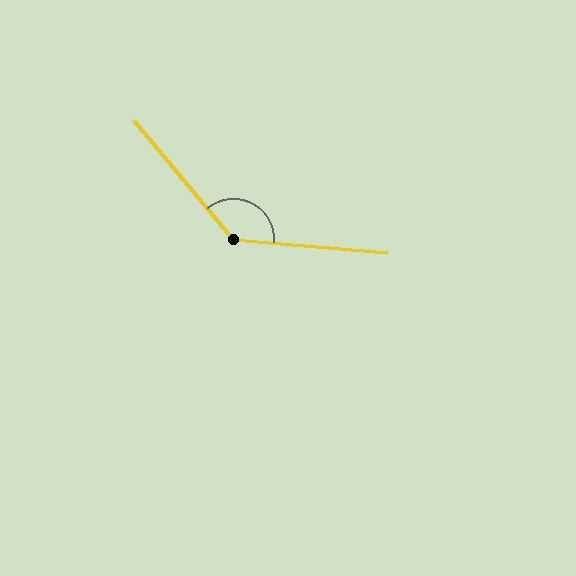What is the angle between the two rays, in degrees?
Approximately 135 degrees.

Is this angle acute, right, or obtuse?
It is obtuse.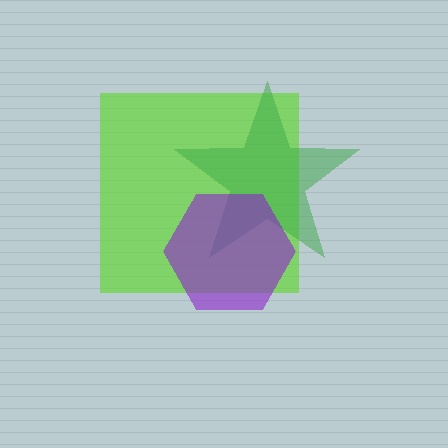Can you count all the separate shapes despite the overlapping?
Yes, there are 3 separate shapes.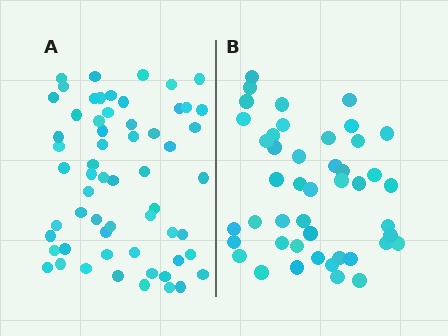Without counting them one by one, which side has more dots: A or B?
Region A (the left region) has more dots.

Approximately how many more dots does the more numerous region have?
Region A has approximately 15 more dots than region B.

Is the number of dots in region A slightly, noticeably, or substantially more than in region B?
Region A has noticeably more, but not dramatically so. The ratio is roughly 1.3 to 1.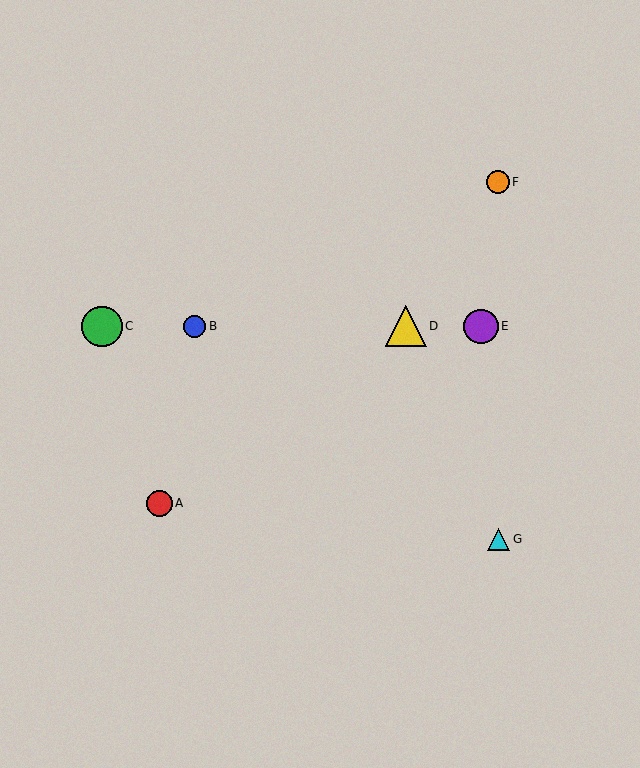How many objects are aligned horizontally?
4 objects (B, C, D, E) are aligned horizontally.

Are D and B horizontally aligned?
Yes, both are at y≈326.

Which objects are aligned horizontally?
Objects B, C, D, E are aligned horizontally.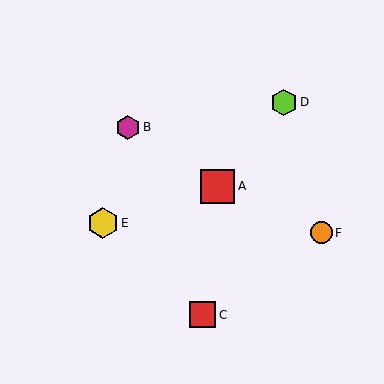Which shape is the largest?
The red square (labeled A) is the largest.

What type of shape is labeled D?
Shape D is a lime hexagon.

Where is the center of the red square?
The center of the red square is at (203, 315).